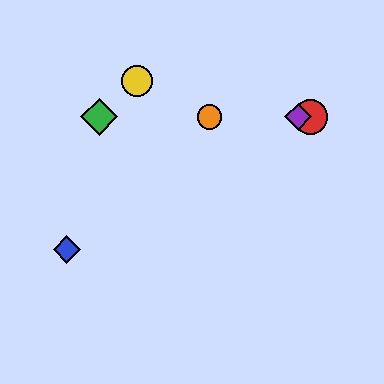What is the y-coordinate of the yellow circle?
The yellow circle is at y≈81.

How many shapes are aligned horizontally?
4 shapes (the red circle, the green diamond, the purple diamond, the orange circle) are aligned horizontally.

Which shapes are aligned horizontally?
The red circle, the green diamond, the purple diamond, the orange circle are aligned horizontally.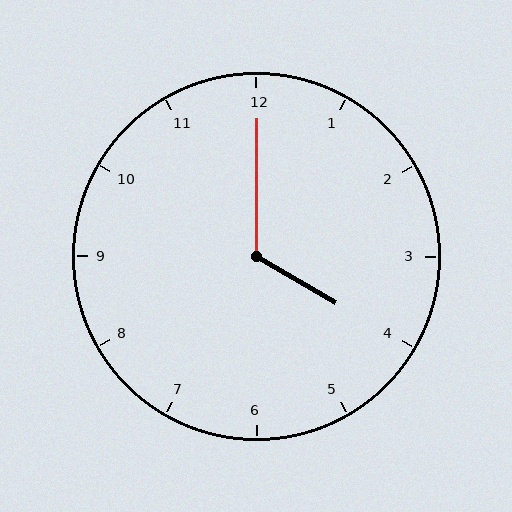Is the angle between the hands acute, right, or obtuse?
It is obtuse.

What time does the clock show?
4:00.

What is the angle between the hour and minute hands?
Approximately 120 degrees.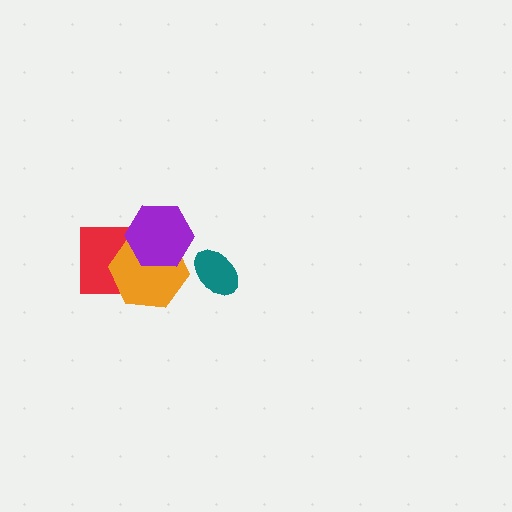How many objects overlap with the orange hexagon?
2 objects overlap with the orange hexagon.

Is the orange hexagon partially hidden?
Yes, it is partially covered by another shape.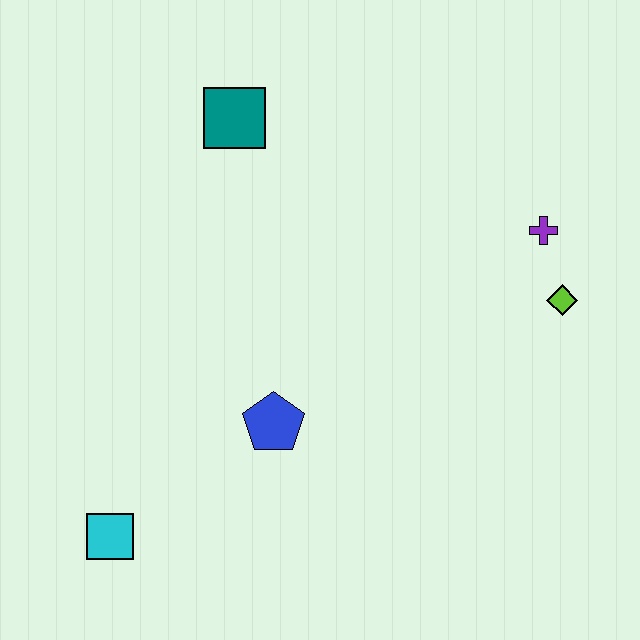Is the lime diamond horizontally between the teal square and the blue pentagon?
No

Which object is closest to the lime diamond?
The purple cross is closest to the lime diamond.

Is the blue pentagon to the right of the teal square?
Yes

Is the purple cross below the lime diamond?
No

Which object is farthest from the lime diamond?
The cyan square is farthest from the lime diamond.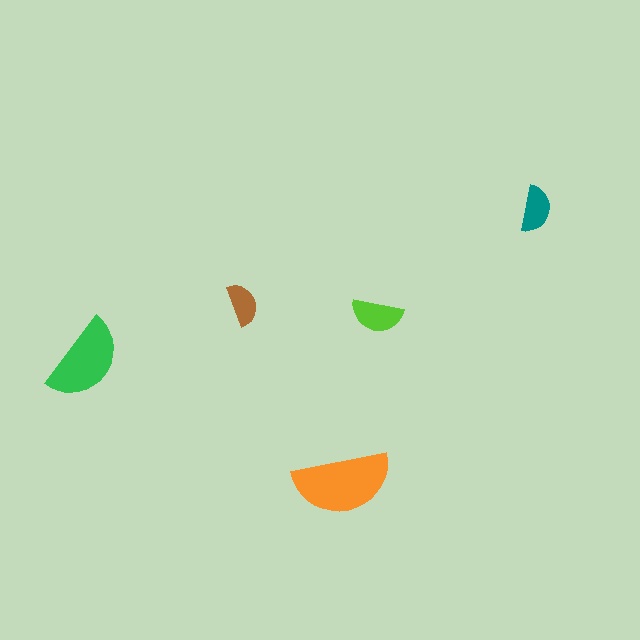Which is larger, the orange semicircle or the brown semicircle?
The orange one.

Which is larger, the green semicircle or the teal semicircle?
The green one.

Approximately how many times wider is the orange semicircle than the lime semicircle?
About 2 times wider.